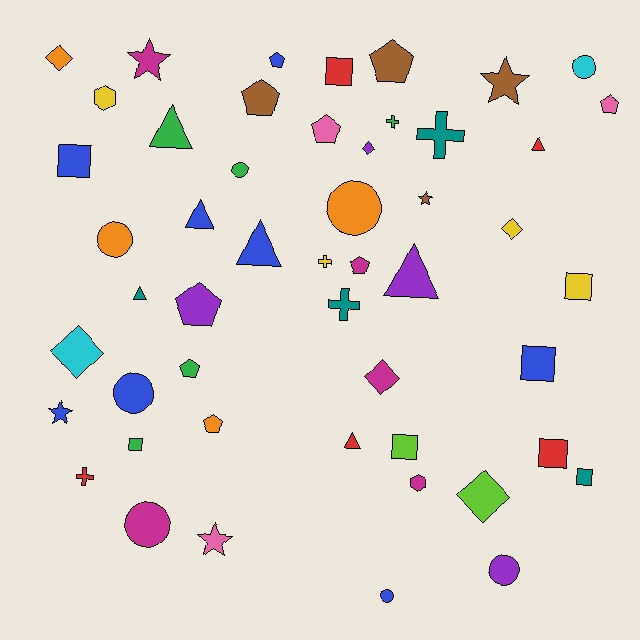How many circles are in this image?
There are 8 circles.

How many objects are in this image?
There are 50 objects.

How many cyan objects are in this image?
There are 2 cyan objects.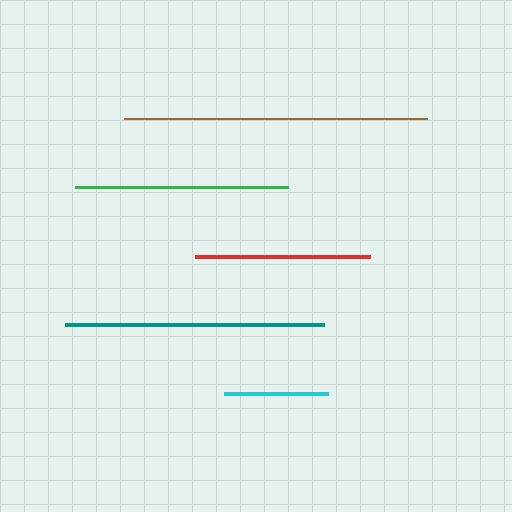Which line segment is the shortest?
The cyan line is the shortest at approximately 104 pixels.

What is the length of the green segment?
The green segment is approximately 213 pixels long.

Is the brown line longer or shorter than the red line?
The brown line is longer than the red line.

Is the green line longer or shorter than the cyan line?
The green line is longer than the cyan line.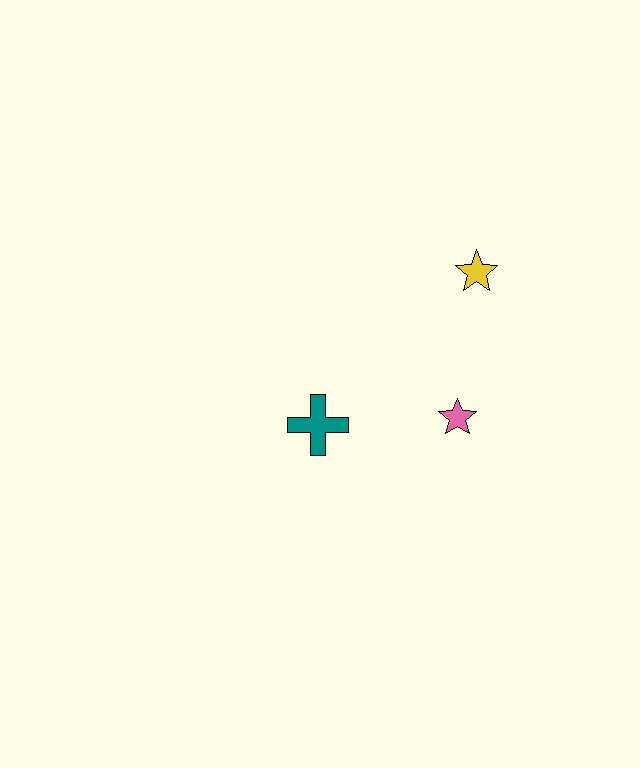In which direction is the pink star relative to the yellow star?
The pink star is below the yellow star.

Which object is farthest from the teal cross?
The yellow star is farthest from the teal cross.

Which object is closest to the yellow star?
The pink star is closest to the yellow star.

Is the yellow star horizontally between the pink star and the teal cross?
No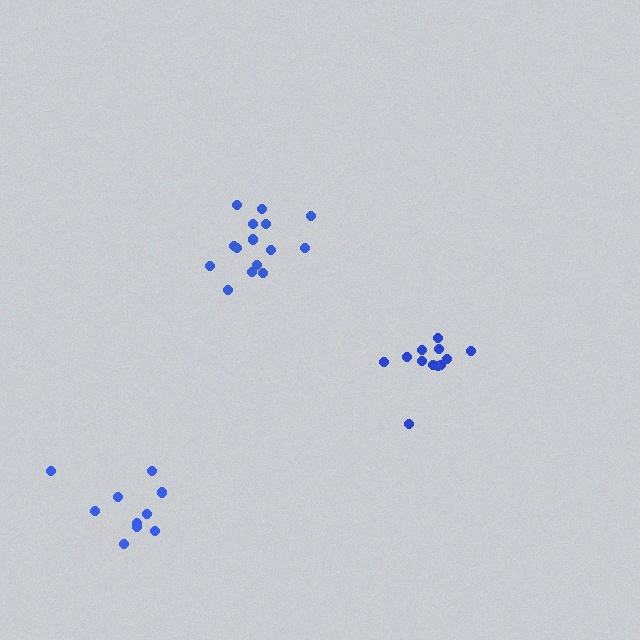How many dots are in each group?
Group 1: 15 dots, Group 2: 10 dots, Group 3: 12 dots (37 total).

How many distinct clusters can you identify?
There are 3 distinct clusters.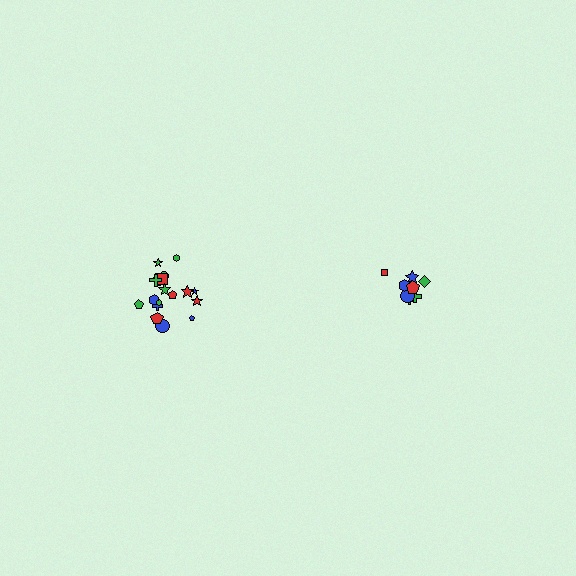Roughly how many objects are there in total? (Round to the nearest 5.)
Roughly 25 objects in total.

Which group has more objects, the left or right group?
The left group.